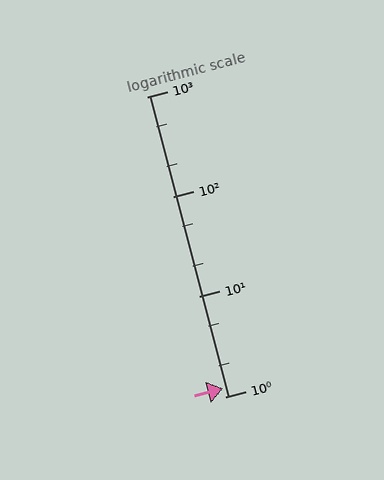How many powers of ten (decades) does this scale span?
The scale spans 3 decades, from 1 to 1000.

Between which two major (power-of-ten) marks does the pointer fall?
The pointer is between 1 and 10.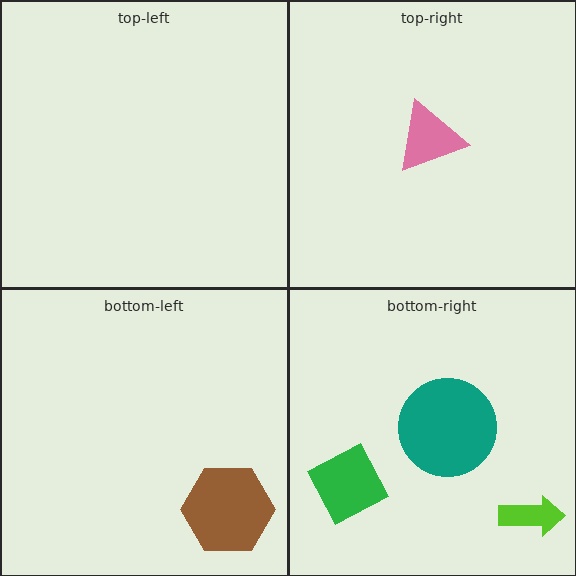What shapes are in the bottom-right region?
The green diamond, the lime arrow, the teal circle.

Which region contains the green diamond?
The bottom-right region.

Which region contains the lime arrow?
The bottom-right region.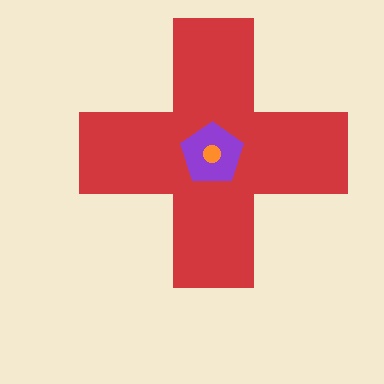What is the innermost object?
The orange circle.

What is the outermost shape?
The red cross.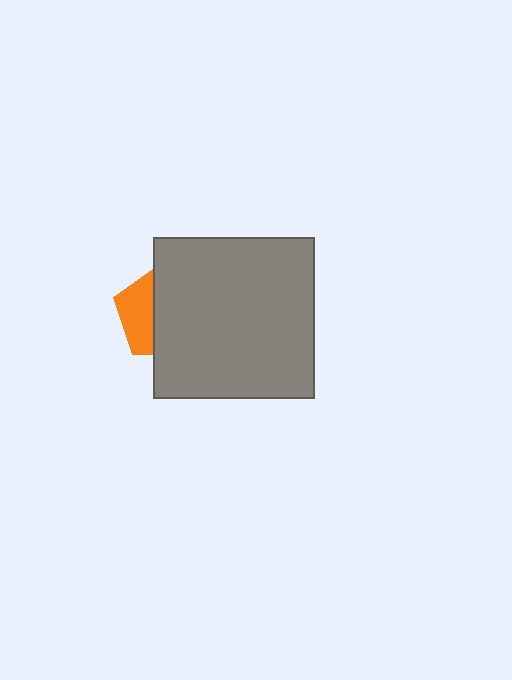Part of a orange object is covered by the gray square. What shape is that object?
It is a pentagon.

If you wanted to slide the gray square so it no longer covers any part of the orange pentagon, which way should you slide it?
Slide it right — that is the most direct way to separate the two shapes.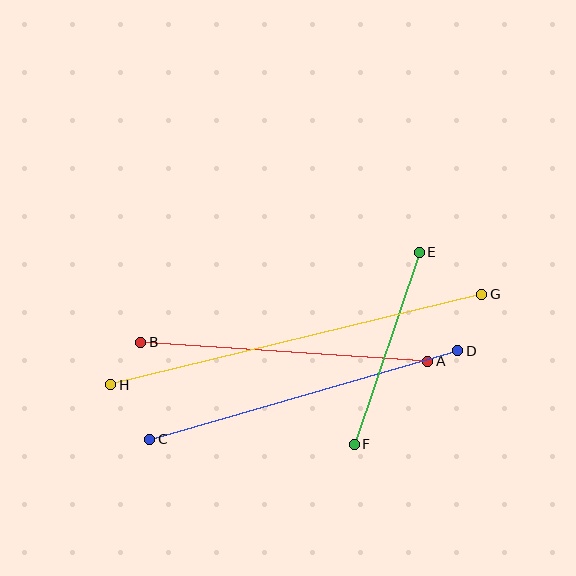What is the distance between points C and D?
The distance is approximately 321 pixels.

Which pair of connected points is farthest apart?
Points G and H are farthest apart.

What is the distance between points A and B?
The distance is approximately 288 pixels.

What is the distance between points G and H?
The distance is approximately 382 pixels.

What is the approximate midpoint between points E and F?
The midpoint is at approximately (387, 348) pixels.